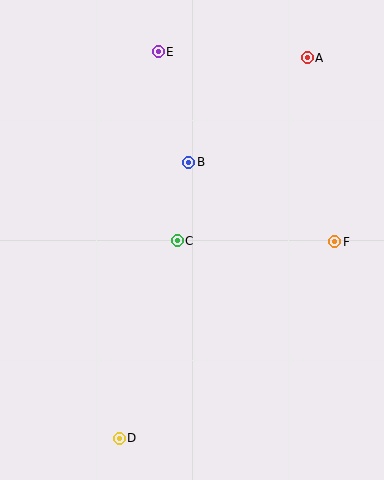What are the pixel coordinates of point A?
Point A is at (307, 58).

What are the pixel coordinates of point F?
Point F is at (335, 242).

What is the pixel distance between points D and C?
The distance between D and C is 205 pixels.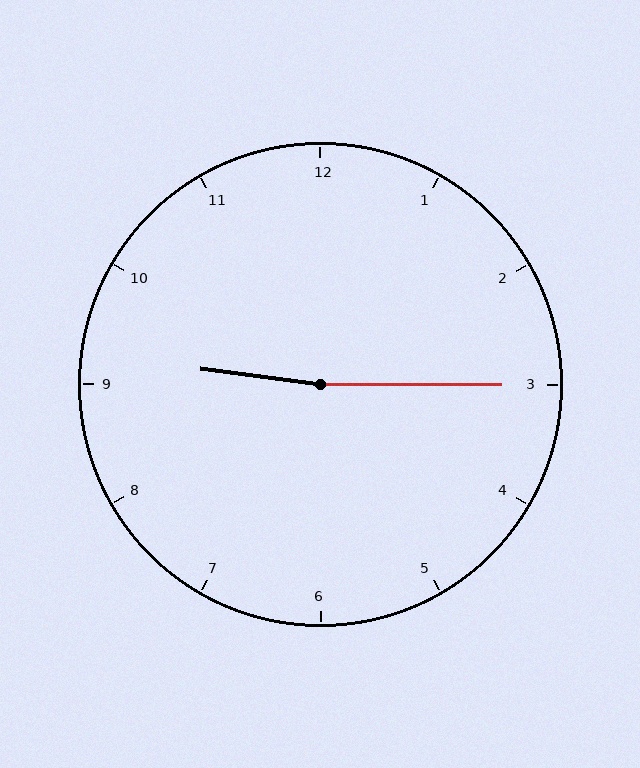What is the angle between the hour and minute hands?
Approximately 172 degrees.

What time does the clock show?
9:15.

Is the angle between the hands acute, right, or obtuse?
It is obtuse.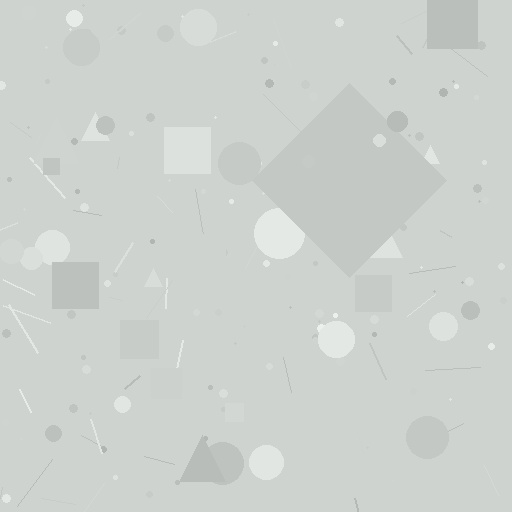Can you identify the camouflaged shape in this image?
The camouflaged shape is a diamond.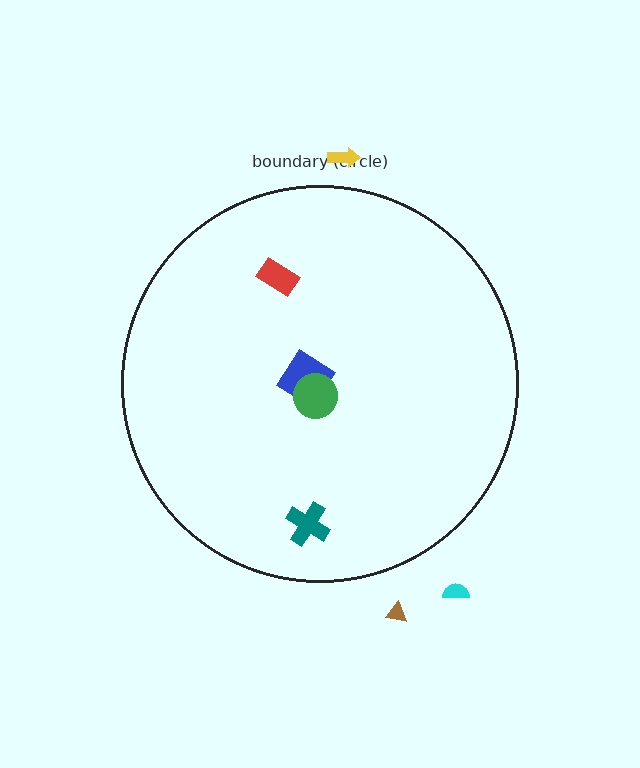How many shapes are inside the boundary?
4 inside, 3 outside.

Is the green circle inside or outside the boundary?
Inside.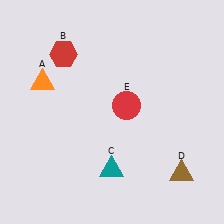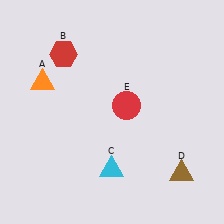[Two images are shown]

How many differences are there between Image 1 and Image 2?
There is 1 difference between the two images.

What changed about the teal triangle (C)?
In Image 1, C is teal. In Image 2, it changed to cyan.